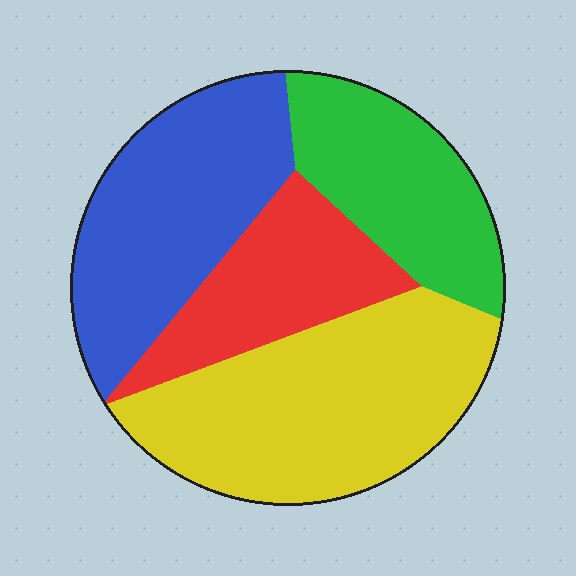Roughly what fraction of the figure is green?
Green takes up about one fifth (1/5) of the figure.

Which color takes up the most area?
Yellow, at roughly 35%.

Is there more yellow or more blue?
Yellow.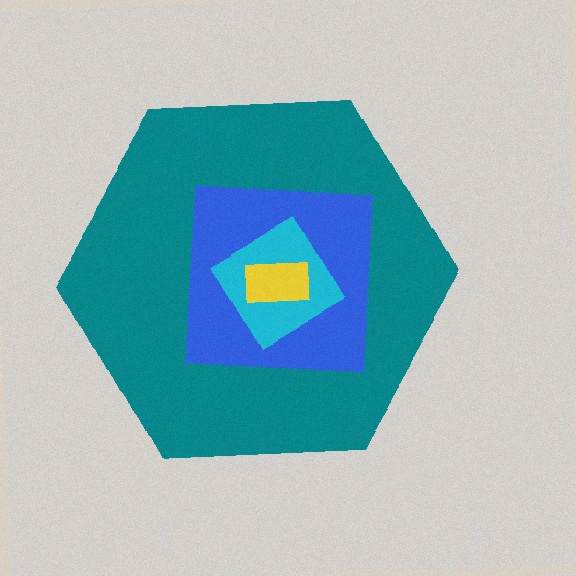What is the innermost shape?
The yellow rectangle.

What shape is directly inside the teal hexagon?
The blue square.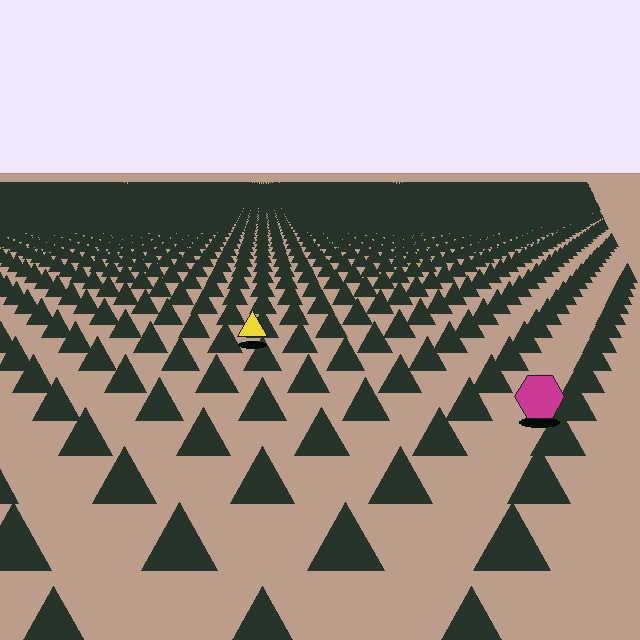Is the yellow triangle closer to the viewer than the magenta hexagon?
No. The magenta hexagon is closer — you can tell from the texture gradient: the ground texture is coarser near it.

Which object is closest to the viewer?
The magenta hexagon is closest. The texture marks near it are larger and more spread out.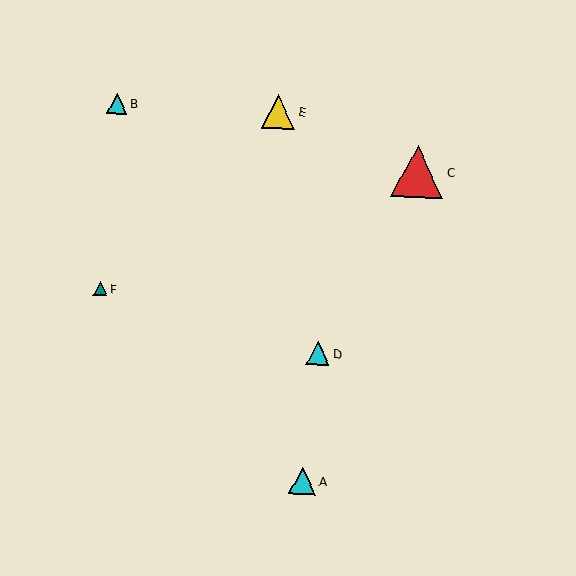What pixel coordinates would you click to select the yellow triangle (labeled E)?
Click at (278, 112) to select the yellow triangle E.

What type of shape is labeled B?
Shape B is a cyan triangle.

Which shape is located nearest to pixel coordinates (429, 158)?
The red triangle (labeled C) at (418, 172) is nearest to that location.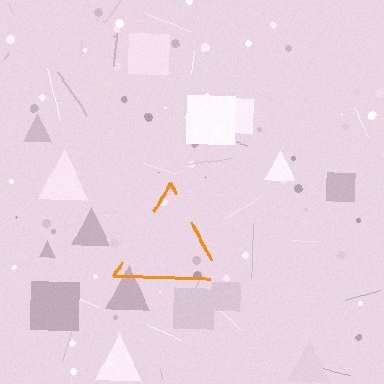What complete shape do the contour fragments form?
The contour fragments form a triangle.